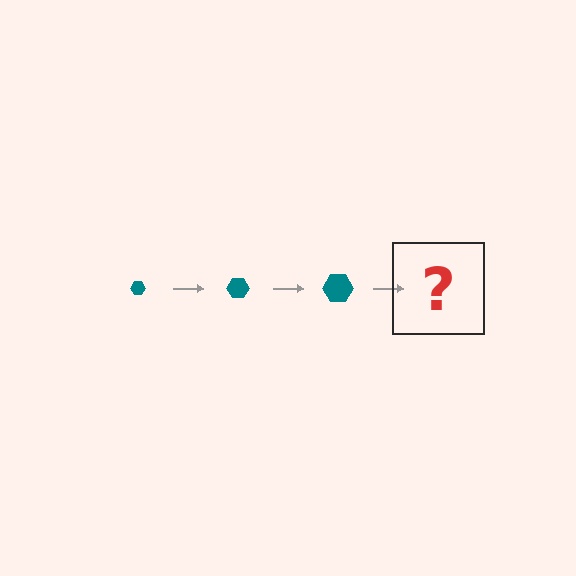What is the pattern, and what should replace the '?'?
The pattern is that the hexagon gets progressively larger each step. The '?' should be a teal hexagon, larger than the previous one.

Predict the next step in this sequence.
The next step is a teal hexagon, larger than the previous one.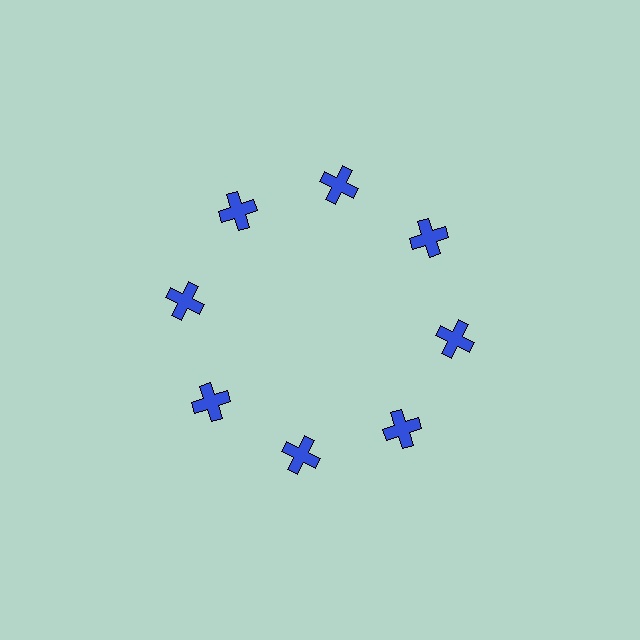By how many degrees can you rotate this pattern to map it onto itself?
The pattern maps onto itself every 45 degrees of rotation.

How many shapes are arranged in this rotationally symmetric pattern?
There are 8 shapes, arranged in 8 groups of 1.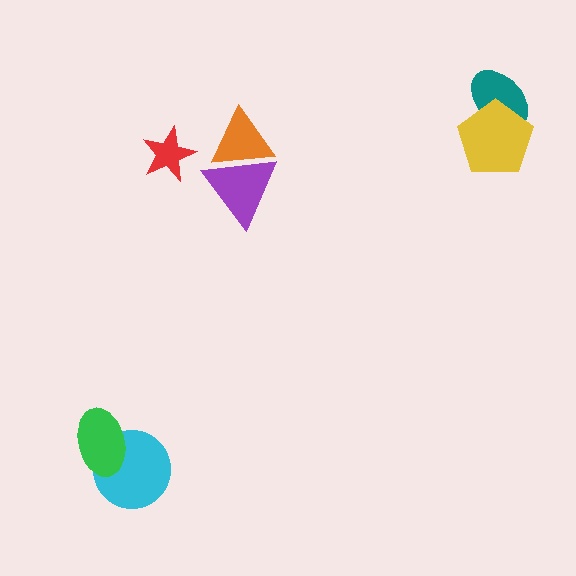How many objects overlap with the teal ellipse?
1 object overlaps with the teal ellipse.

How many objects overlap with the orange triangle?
1 object overlaps with the orange triangle.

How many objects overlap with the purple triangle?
1 object overlaps with the purple triangle.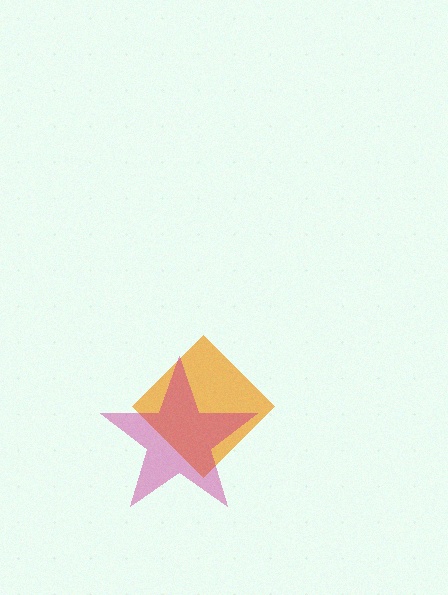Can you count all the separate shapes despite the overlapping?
Yes, there are 2 separate shapes.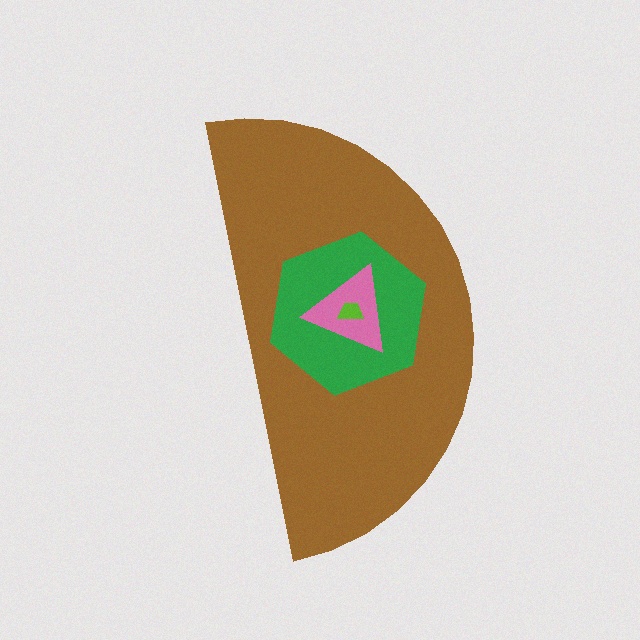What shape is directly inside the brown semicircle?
The green hexagon.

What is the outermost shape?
The brown semicircle.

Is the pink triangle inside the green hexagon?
Yes.